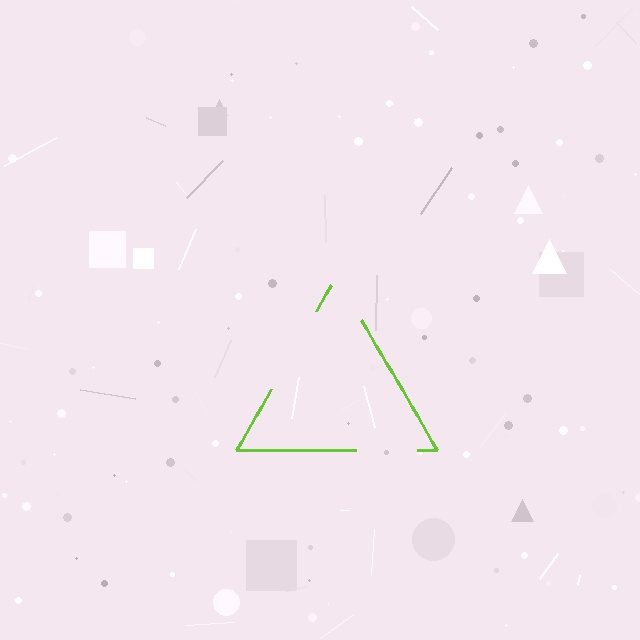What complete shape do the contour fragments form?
The contour fragments form a triangle.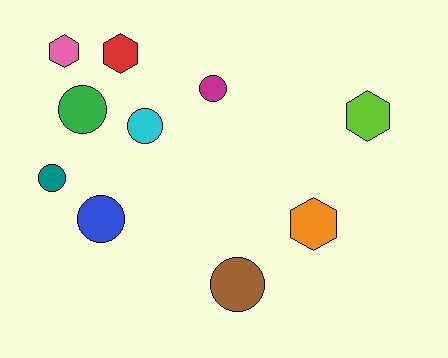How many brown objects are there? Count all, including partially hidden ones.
There is 1 brown object.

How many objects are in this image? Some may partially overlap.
There are 10 objects.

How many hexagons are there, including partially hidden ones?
There are 4 hexagons.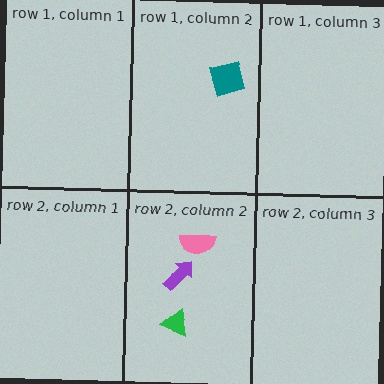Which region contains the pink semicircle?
The row 2, column 2 region.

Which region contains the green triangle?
The row 2, column 2 region.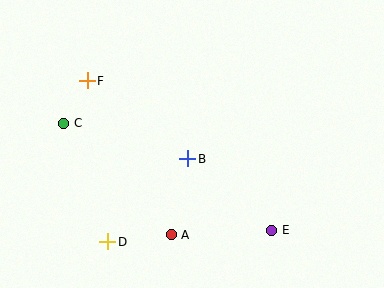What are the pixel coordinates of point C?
Point C is at (64, 123).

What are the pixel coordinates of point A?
Point A is at (171, 235).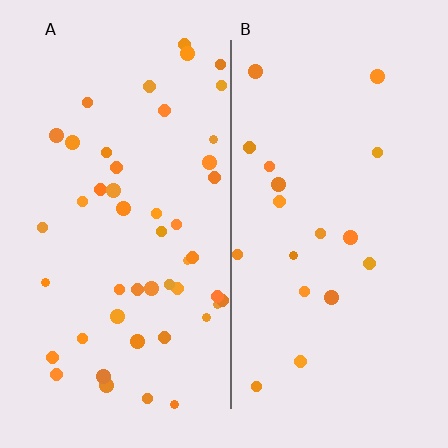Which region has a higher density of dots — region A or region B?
A (the left).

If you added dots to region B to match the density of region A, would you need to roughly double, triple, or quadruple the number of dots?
Approximately triple.